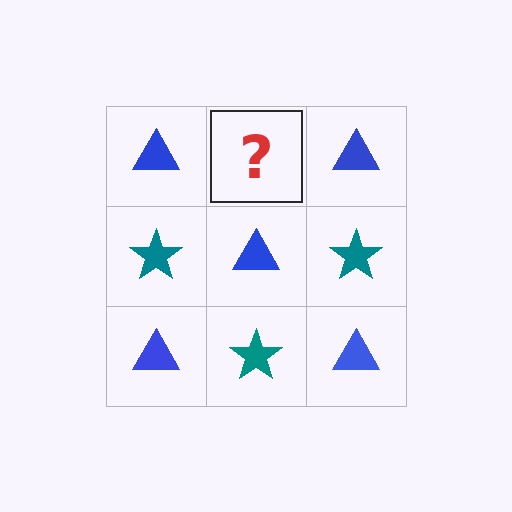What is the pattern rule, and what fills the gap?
The rule is that it alternates blue triangle and teal star in a checkerboard pattern. The gap should be filled with a teal star.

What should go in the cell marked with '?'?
The missing cell should contain a teal star.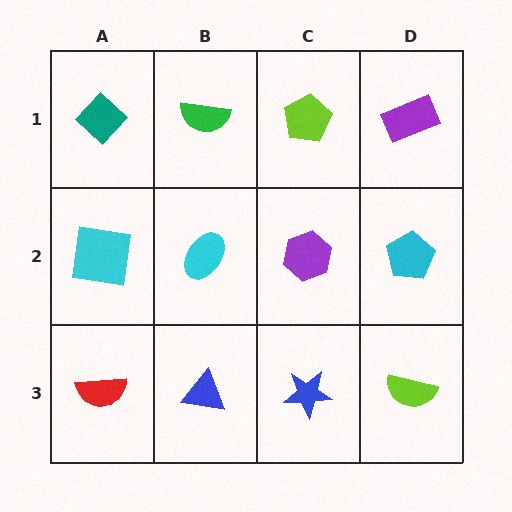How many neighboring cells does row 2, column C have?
4.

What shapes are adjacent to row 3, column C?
A purple hexagon (row 2, column C), a blue triangle (row 3, column B), a lime semicircle (row 3, column D).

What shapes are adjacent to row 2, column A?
A teal diamond (row 1, column A), a red semicircle (row 3, column A), a cyan ellipse (row 2, column B).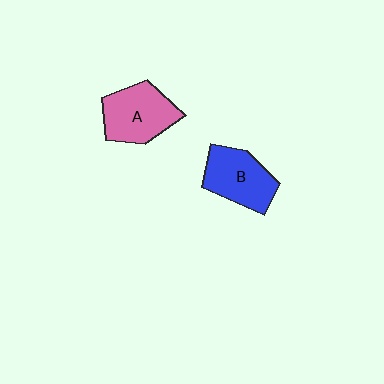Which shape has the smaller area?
Shape B (blue).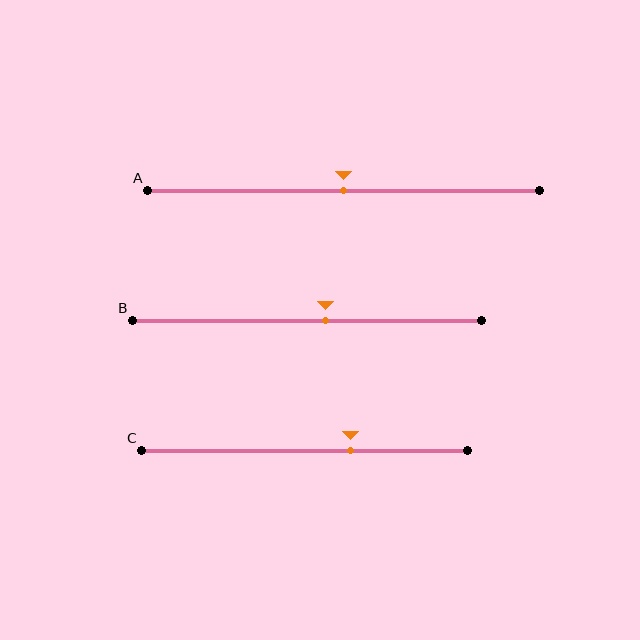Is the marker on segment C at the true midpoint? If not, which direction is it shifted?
No, the marker on segment C is shifted to the right by about 14% of the segment length.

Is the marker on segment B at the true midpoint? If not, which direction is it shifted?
No, the marker on segment B is shifted to the right by about 5% of the segment length.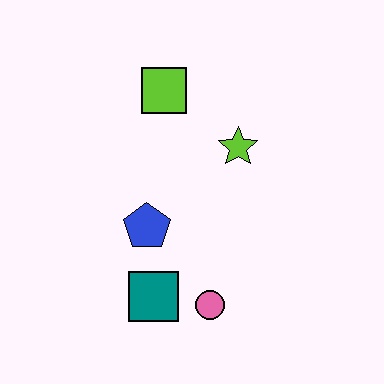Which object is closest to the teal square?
The pink circle is closest to the teal square.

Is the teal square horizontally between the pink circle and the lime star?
No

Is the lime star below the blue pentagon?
No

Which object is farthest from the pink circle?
The lime square is farthest from the pink circle.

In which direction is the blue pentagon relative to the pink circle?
The blue pentagon is above the pink circle.